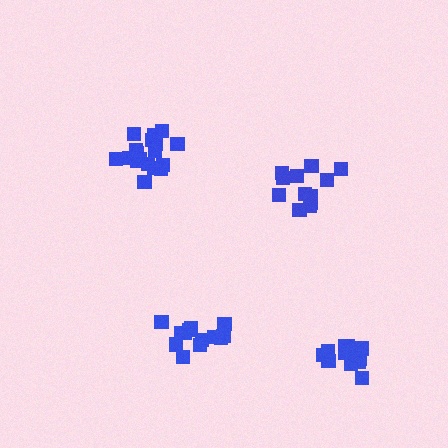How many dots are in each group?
Group 1: 18 dots, Group 2: 12 dots, Group 3: 13 dots, Group 4: 14 dots (57 total).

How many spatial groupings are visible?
There are 4 spatial groupings.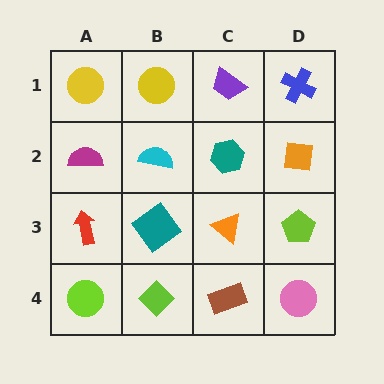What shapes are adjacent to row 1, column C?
A teal hexagon (row 2, column C), a yellow circle (row 1, column B), a blue cross (row 1, column D).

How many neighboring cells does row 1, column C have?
3.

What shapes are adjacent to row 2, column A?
A yellow circle (row 1, column A), a red arrow (row 3, column A), a cyan semicircle (row 2, column B).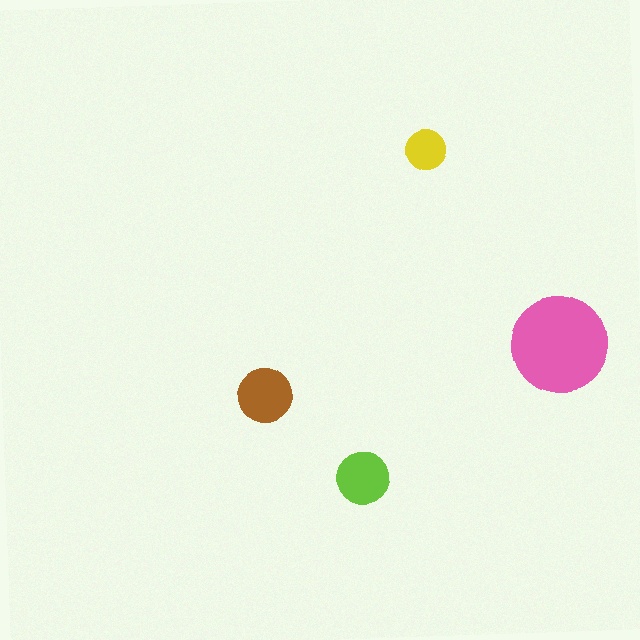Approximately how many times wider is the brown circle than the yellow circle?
About 1.5 times wider.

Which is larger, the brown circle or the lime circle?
The brown one.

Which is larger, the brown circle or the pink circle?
The pink one.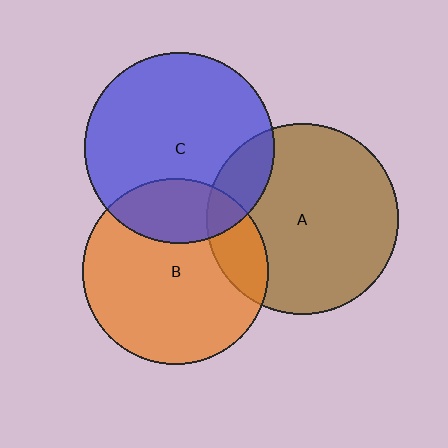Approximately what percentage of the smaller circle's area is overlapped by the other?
Approximately 15%.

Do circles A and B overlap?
Yes.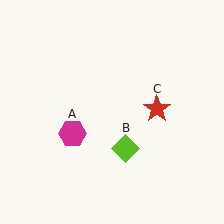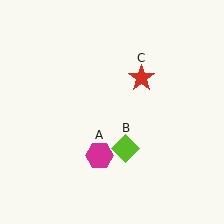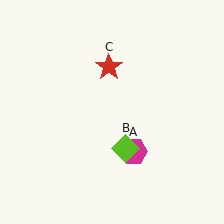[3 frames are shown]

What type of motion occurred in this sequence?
The magenta hexagon (object A), red star (object C) rotated counterclockwise around the center of the scene.